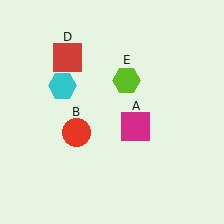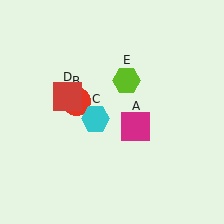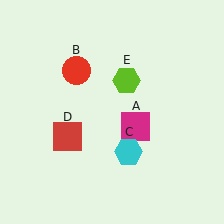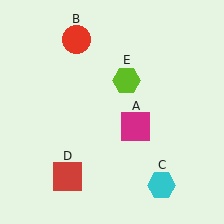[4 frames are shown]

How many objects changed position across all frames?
3 objects changed position: red circle (object B), cyan hexagon (object C), red square (object D).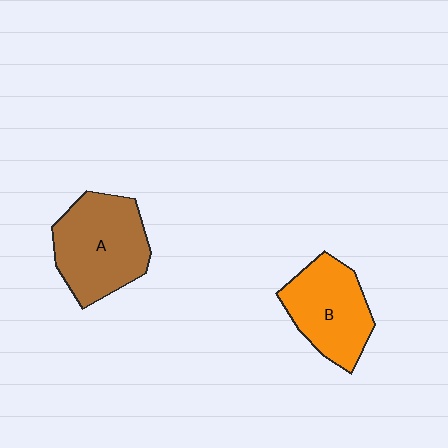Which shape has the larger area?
Shape A (brown).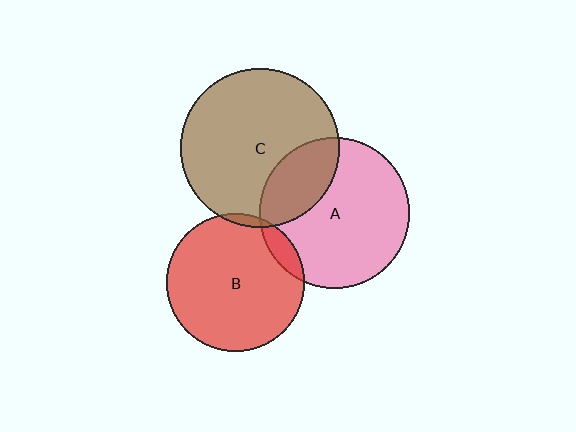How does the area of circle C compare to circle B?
Approximately 1.3 times.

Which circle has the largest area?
Circle C (brown).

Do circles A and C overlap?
Yes.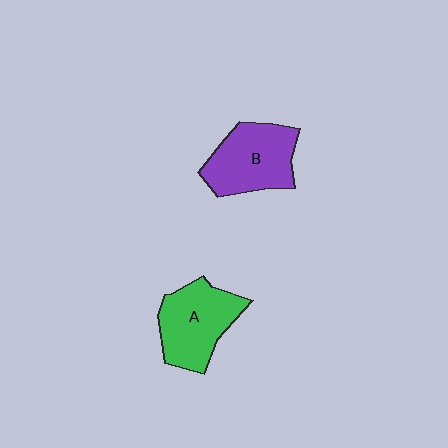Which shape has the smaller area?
Shape A (green).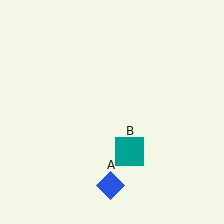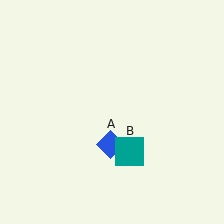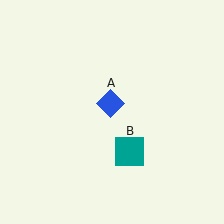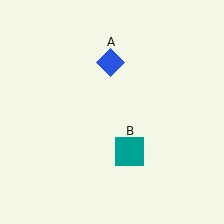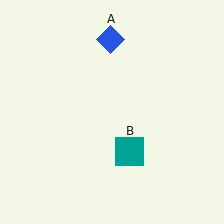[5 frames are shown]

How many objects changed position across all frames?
1 object changed position: blue diamond (object A).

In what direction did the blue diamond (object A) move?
The blue diamond (object A) moved up.